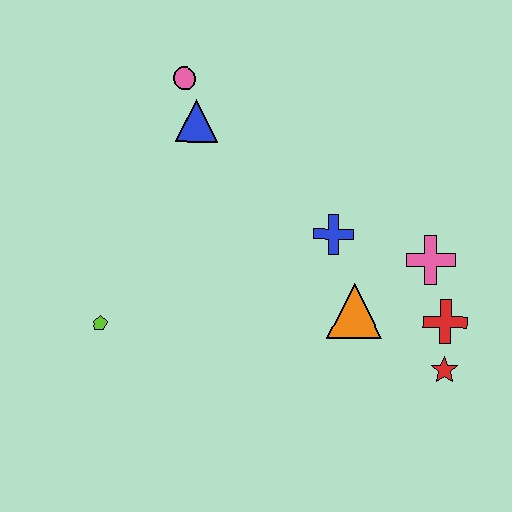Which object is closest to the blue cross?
The orange triangle is closest to the blue cross.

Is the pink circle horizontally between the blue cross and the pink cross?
No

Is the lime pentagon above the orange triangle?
No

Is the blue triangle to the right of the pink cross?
No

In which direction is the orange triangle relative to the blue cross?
The orange triangle is below the blue cross.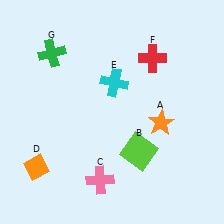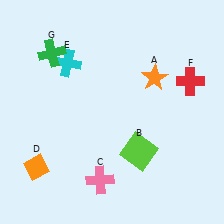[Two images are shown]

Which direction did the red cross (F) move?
The red cross (F) moved right.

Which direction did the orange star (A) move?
The orange star (A) moved up.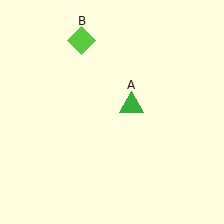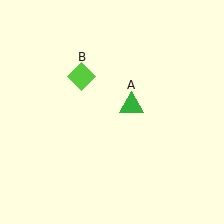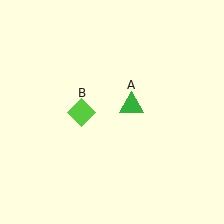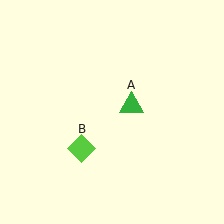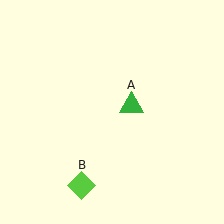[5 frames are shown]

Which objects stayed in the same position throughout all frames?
Green triangle (object A) remained stationary.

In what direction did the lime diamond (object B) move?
The lime diamond (object B) moved down.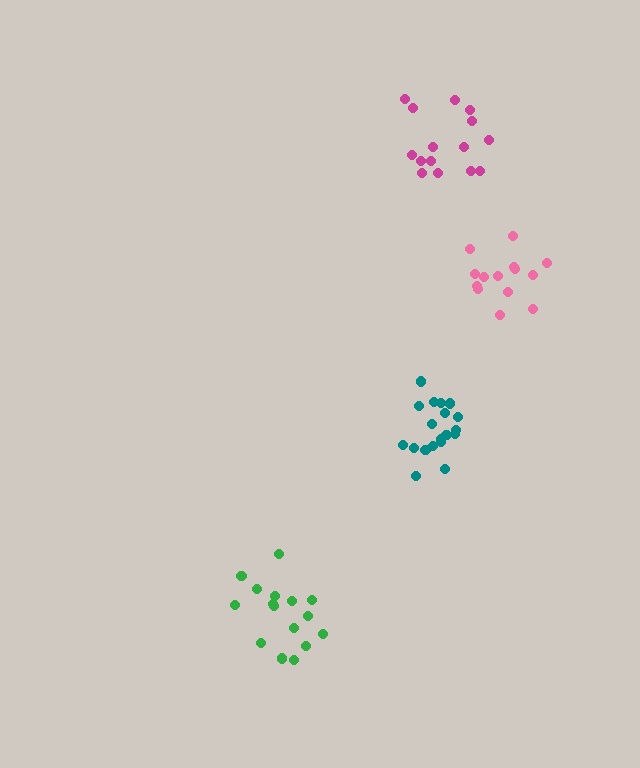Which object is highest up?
The magenta cluster is topmost.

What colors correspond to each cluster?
The clusters are colored: green, magenta, teal, pink.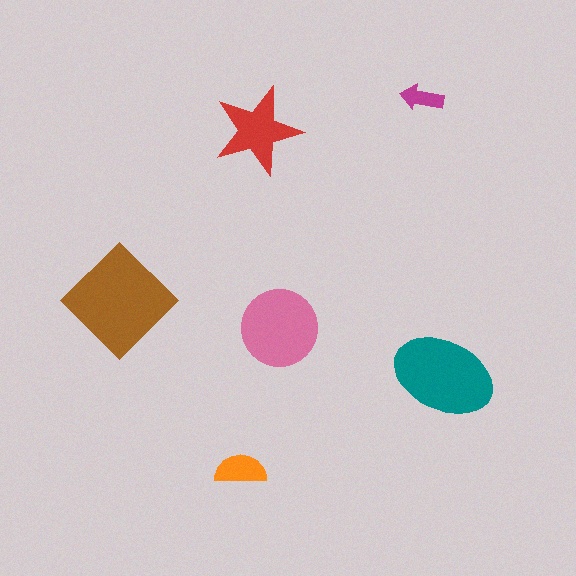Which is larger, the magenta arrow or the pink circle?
The pink circle.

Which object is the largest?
The brown diamond.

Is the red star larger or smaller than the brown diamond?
Smaller.